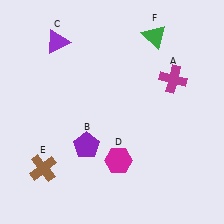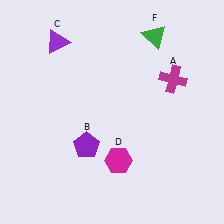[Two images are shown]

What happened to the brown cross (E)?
The brown cross (E) was removed in Image 2. It was in the bottom-left area of Image 1.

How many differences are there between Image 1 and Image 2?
There is 1 difference between the two images.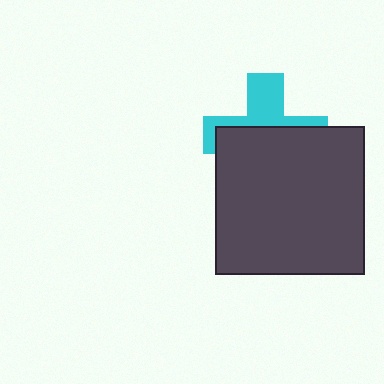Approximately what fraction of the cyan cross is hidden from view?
Roughly 60% of the cyan cross is hidden behind the dark gray square.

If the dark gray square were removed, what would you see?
You would see the complete cyan cross.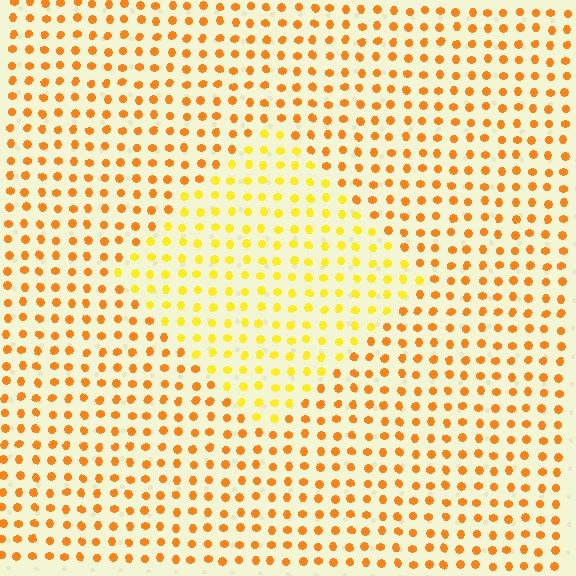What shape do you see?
I see a diamond.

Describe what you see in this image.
The image is filled with small orange elements in a uniform arrangement. A diamond-shaped region is visible where the elements are tinted to a slightly different hue, forming a subtle color boundary.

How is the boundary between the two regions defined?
The boundary is defined purely by a slight shift in hue (about 28 degrees). Spacing, size, and orientation are identical on both sides.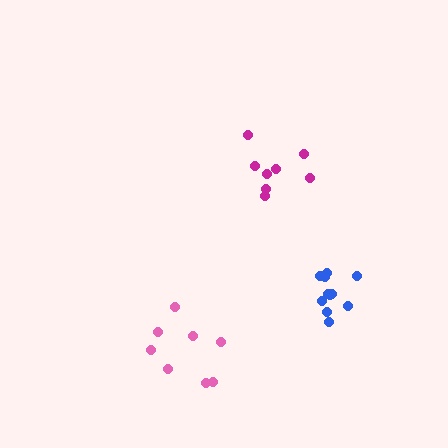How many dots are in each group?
Group 1: 8 dots, Group 2: 8 dots, Group 3: 12 dots (28 total).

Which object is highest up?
The magenta cluster is topmost.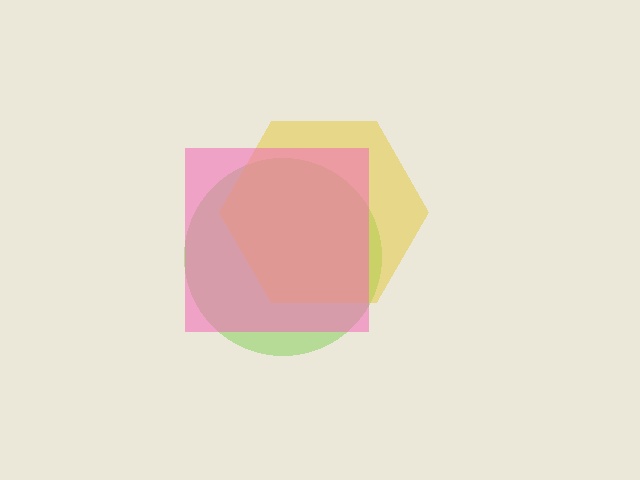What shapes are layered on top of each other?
The layered shapes are: a lime circle, a yellow hexagon, a pink square.